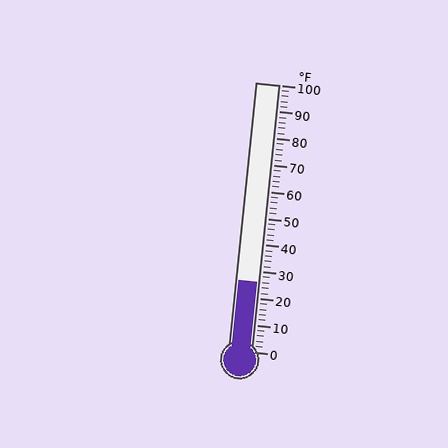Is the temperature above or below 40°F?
The temperature is below 40°F.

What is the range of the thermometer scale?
The thermometer scale ranges from 0°F to 100°F.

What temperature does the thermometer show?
The thermometer shows approximately 26°F.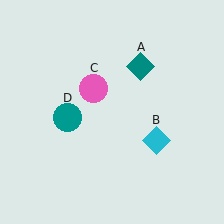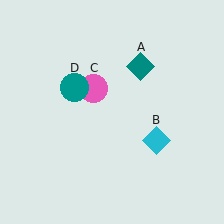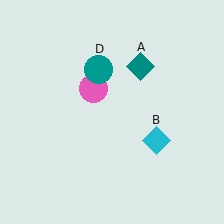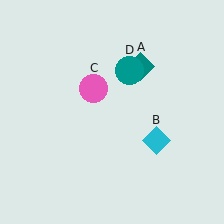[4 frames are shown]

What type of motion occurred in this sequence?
The teal circle (object D) rotated clockwise around the center of the scene.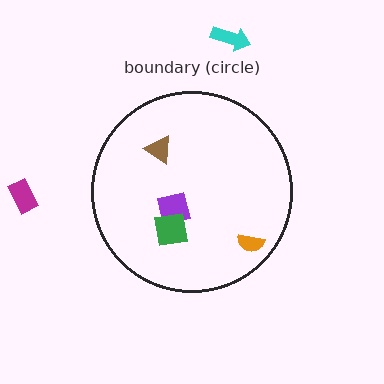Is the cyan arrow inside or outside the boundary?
Outside.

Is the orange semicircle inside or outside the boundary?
Inside.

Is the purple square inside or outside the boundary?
Inside.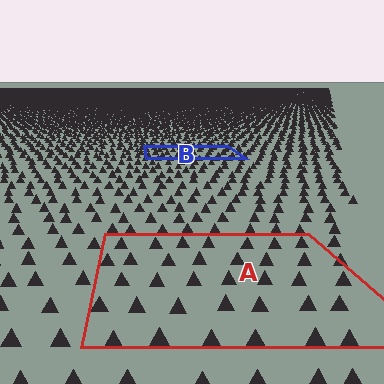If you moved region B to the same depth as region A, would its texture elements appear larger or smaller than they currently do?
They would appear larger. At a closer depth, the same texture elements are projected at a bigger on-screen size.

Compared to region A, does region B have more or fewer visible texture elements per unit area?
Region B has more texture elements per unit area — they are packed more densely because it is farther away.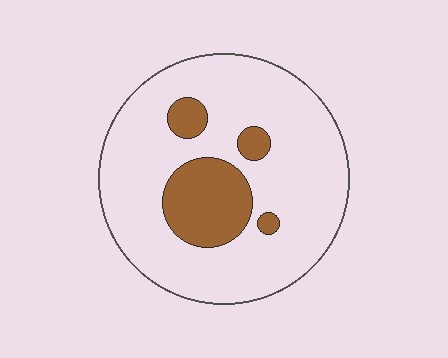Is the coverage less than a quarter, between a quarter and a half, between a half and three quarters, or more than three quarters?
Less than a quarter.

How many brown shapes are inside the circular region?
4.